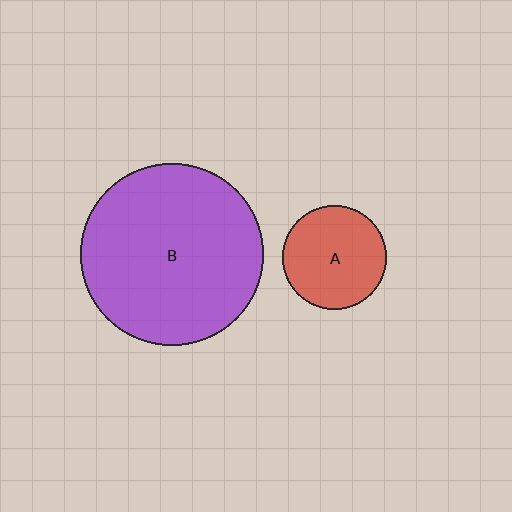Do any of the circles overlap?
No, none of the circles overlap.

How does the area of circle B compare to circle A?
Approximately 3.1 times.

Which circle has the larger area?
Circle B (purple).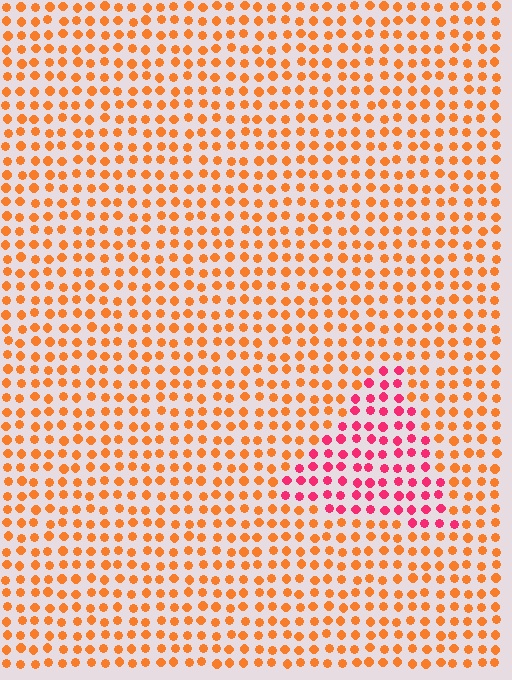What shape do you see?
I see a triangle.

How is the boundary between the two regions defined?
The boundary is defined purely by a slight shift in hue (about 46 degrees). Spacing, size, and orientation are identical on both sides.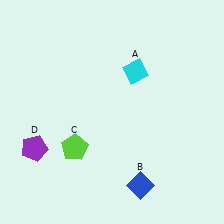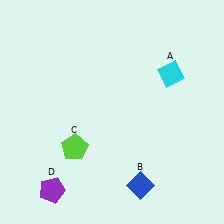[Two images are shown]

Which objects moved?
The objects that moved are: the cyan diamond (A), the purple pentagon (D).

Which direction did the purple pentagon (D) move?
The purple pentagon (D) moved down.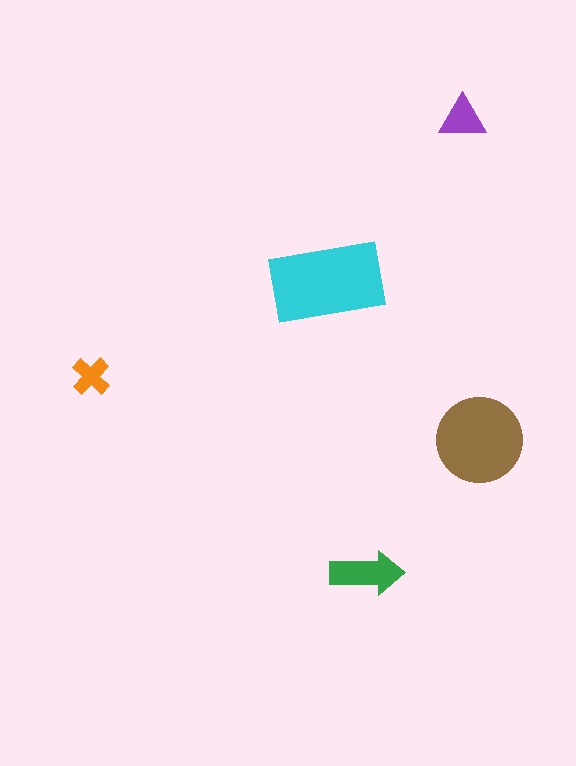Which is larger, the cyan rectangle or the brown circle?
The cyan rectangle.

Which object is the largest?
The cyan rectangle.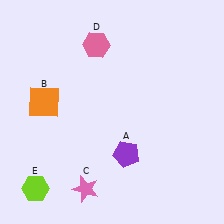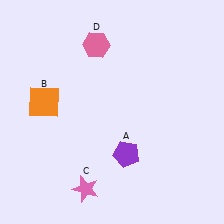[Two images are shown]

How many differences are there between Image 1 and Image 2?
There is 1 difference between the two images.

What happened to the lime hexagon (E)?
The lime hexagon (E) was removed in Image 2. It was in the bottom-left area of Image 1.